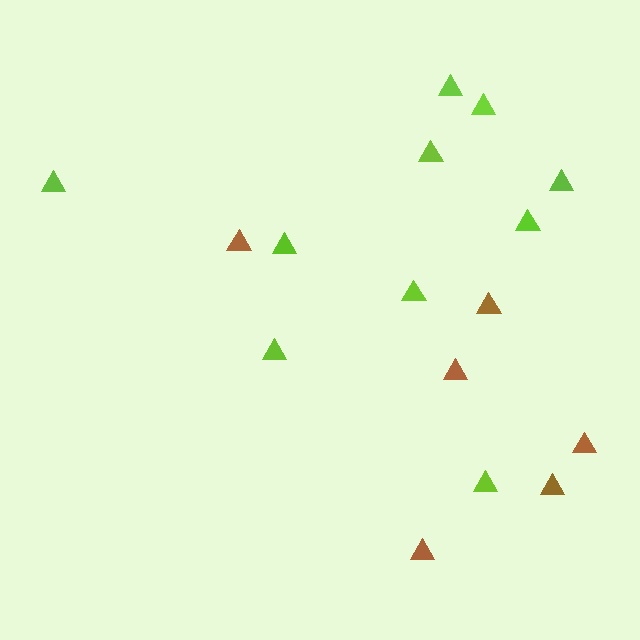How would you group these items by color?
There are 2 groups: one group of lime triangles (10) and one group of brown triangles (6).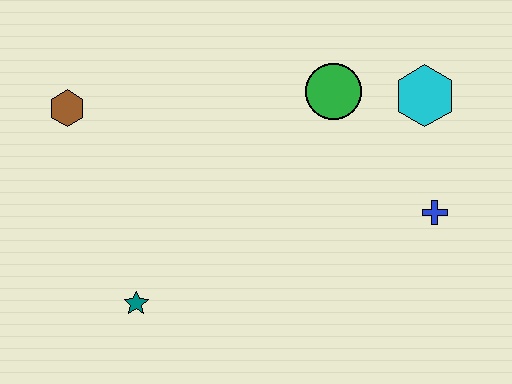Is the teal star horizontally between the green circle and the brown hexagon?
Yes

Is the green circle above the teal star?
Yes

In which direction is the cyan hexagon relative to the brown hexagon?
The cyan hexagon is to the right of the brown hexagon.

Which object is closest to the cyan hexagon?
The green circle is closest to the cyan hexagon.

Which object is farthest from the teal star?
The cyan hexagon is farthest from the teal star.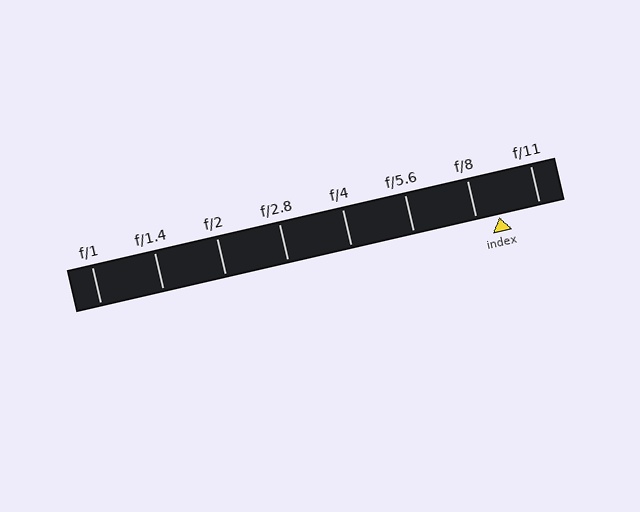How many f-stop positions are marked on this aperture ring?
There are 8 f-stop positions marked.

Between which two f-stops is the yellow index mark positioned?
The index mark is between f/8 and f/11.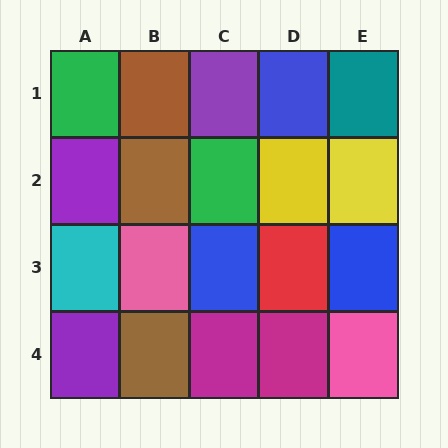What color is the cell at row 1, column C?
Purple.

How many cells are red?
1 cell is red.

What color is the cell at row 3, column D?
Red.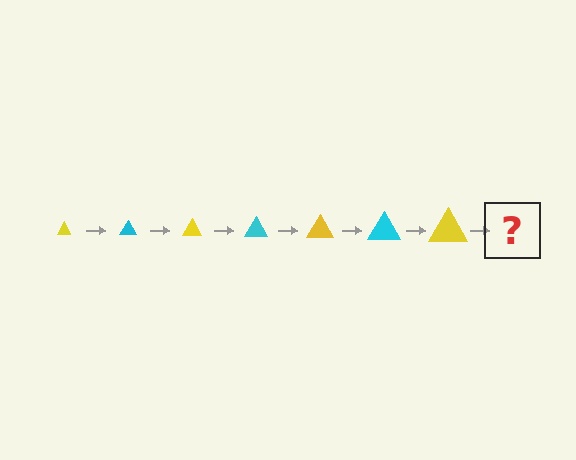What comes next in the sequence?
The next element should be a cyan triangle, larger than the previous one.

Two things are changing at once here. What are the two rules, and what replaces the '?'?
The two rules are that the triangle grows larger each step and the color cycles through yellow and cyan. The '?' should be a cyan triangle, larger than the previous one.